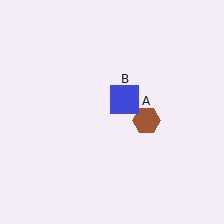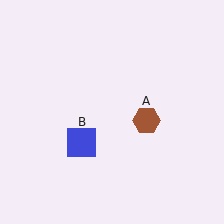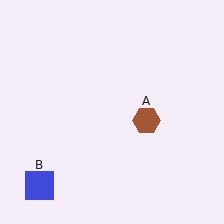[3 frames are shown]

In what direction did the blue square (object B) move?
The blue square (object B) moved down and to the left.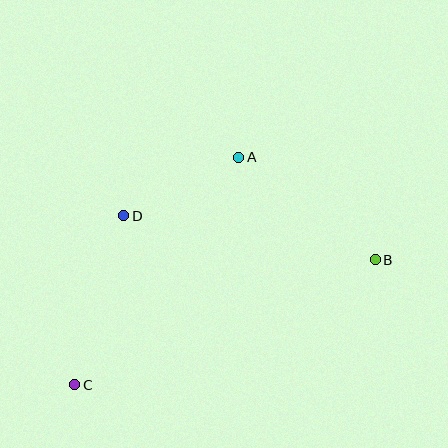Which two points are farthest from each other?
Points B and C are farthest from each other.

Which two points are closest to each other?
Points A and D are closest to each other.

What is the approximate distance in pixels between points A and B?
The distance between A and B is approximately 170 pixels.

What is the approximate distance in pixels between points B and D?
The distance between B and D is approximately 255 pixels.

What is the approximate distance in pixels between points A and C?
The distance between A and C is approximately 281 pixels.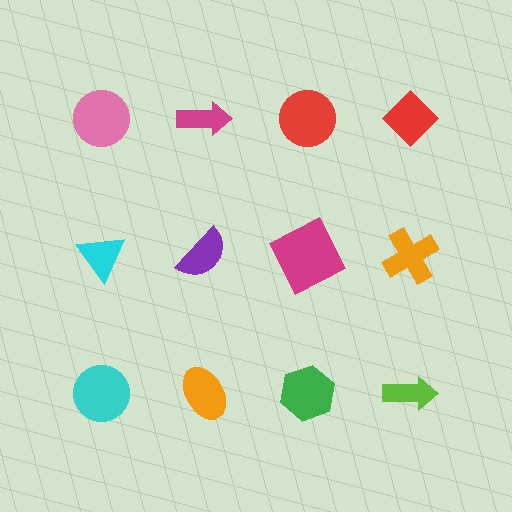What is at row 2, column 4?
An orange cross.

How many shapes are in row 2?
4 shapes.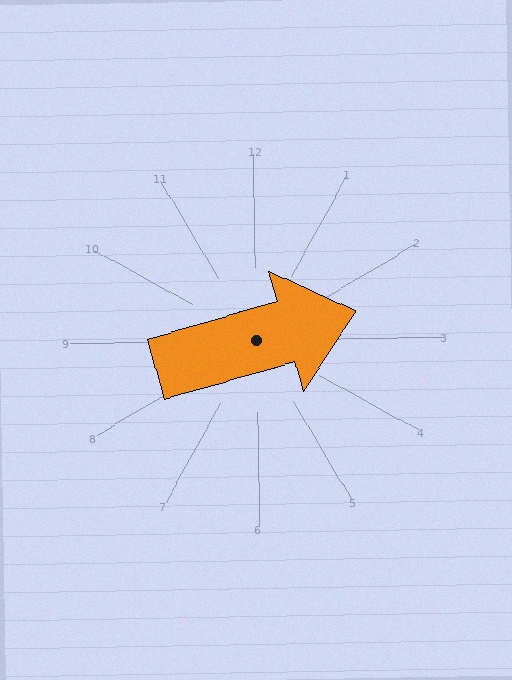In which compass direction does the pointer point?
East.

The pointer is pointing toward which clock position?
Roughly 2 o'clock.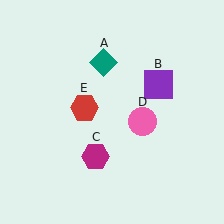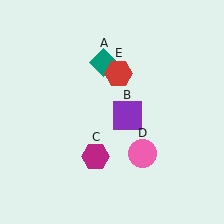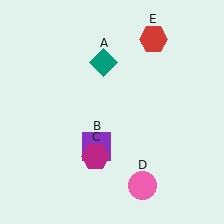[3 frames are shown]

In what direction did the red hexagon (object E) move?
The red hexagon (object E) moved up and to the right.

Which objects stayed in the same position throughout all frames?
Teal diamond (object A) and magenta hexagon (object C) remained stationary.